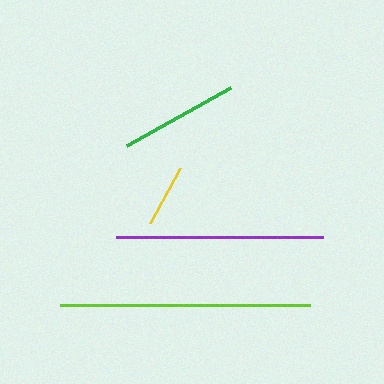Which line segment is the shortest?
The yellow line is the shortest at approximately 63 pixels.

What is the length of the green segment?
The green segment is approximately 119 pixels long.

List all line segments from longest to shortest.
From longest to shortest: lime, purple, green, yellow.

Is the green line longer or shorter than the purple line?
The purple line is longer than the green line.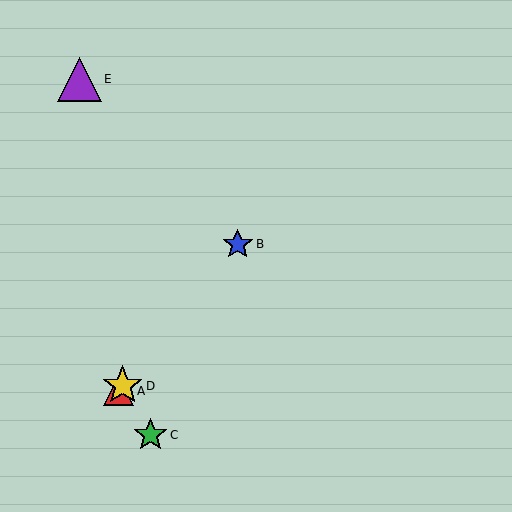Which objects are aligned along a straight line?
Objects A, B, D are aligned along a straight line.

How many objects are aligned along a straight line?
3 objects (A, B, D) are aligned along a straight line.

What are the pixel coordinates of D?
Object D is at (123, 386).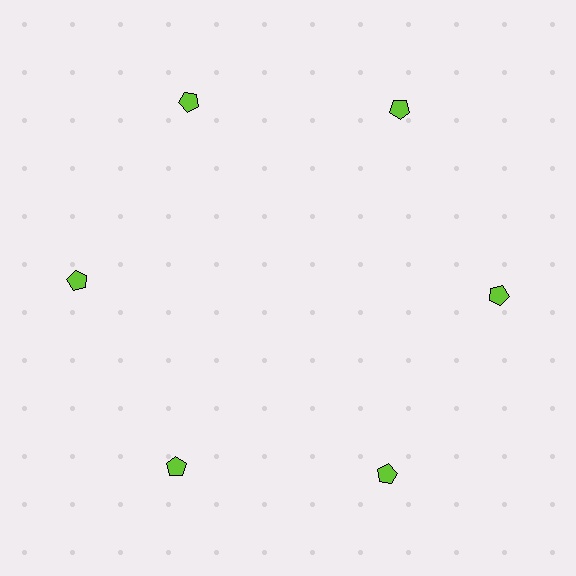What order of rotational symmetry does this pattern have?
This pattern has 6-fold rotational symmetry.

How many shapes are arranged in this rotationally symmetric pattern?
There are 6 shapes, arranged in 6 groups of 1.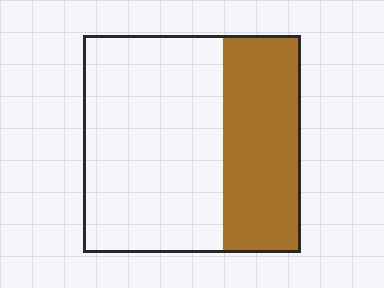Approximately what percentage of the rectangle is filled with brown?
Approximately 35%.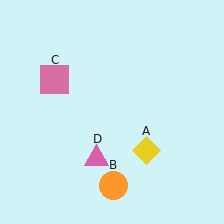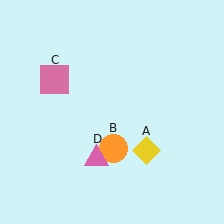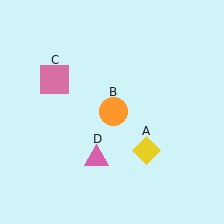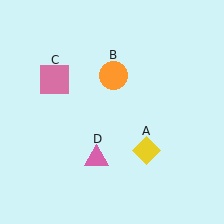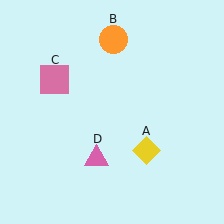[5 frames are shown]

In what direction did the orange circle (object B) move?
The orange circle (object B) moved up.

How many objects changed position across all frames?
1 object changed position: orange circle (object B).